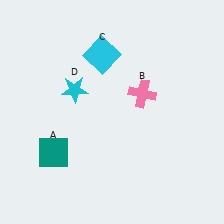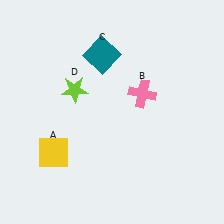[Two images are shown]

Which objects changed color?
A changed from teal to yellow. C changed from cyan to teal. D changed from cyan to lime.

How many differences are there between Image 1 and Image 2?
There are 3 differences between the two images.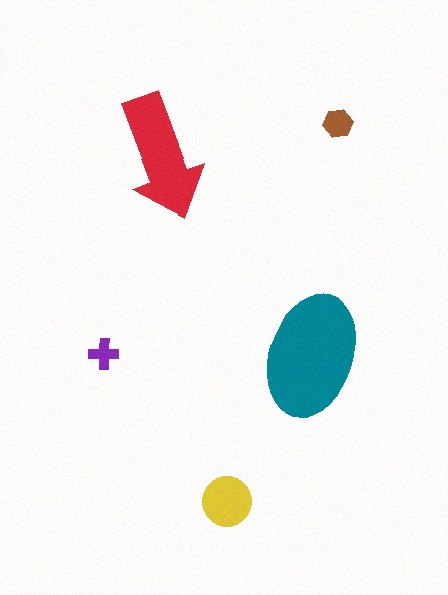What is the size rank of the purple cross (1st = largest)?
5th.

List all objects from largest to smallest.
The teal ellipse, the red arrow, the yellow circle, the brown hexagon, the purple cross.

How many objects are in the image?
There are 5 objects in the image.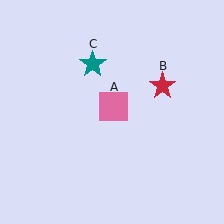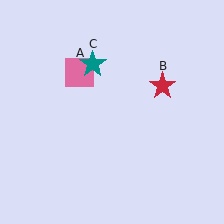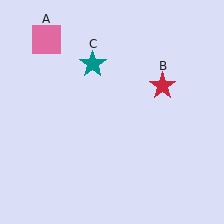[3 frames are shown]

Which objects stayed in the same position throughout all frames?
Red star (object B) and teal star (object C) remained stationary.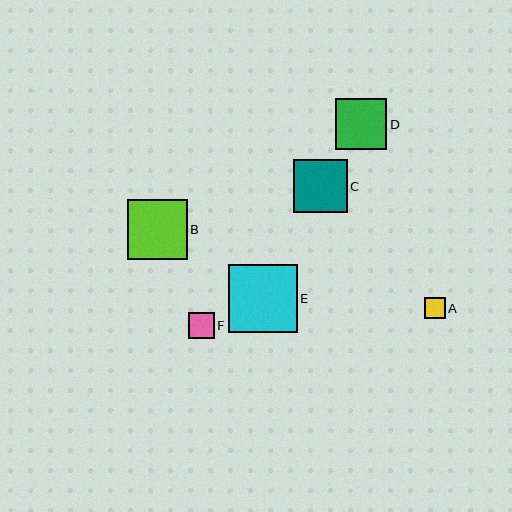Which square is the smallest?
Square A is the smallest with a size of approximately 21 pixels.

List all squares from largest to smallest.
From largest to smallest: E, B, C, D, F, A.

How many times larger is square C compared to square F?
Square C is approximately 2.1 times the size of square F.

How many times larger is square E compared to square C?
Square E is approximately 1.3 times the size of square C.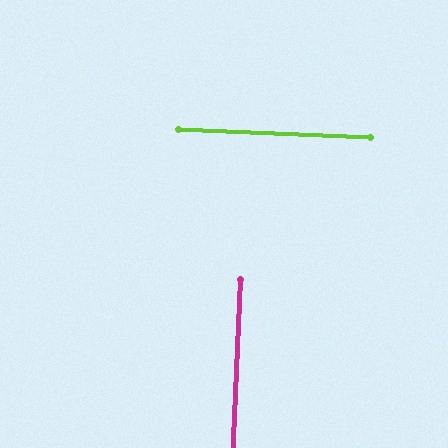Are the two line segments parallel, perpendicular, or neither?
Perpendicular — they meet at approximately 90°.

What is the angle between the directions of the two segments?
Approximately 90 degrees.